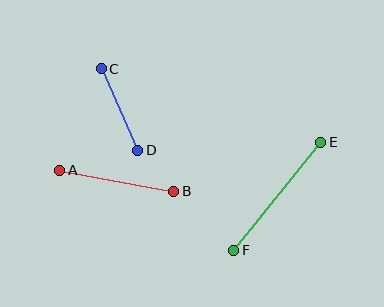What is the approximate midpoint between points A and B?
The midpoint is at approximately (117, 181) pixels.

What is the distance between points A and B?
The distance is approximately 116 pixels.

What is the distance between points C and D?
The distance is approximately 89 pixels.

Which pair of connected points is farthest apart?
Points E and F are farthest apart.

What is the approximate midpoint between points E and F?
The midpoint is at approximately (277, 196) pixels.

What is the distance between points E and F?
The distance is approximately 139 pixels.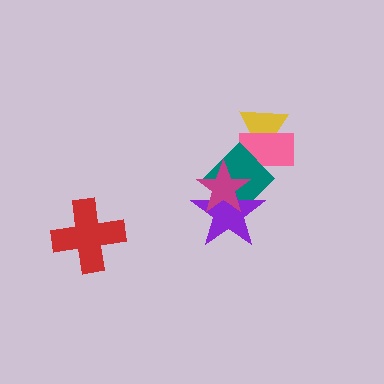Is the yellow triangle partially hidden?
Yes, it is partially covered by another shape.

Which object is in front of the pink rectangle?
The teal diamond is in front of the pink rectangle.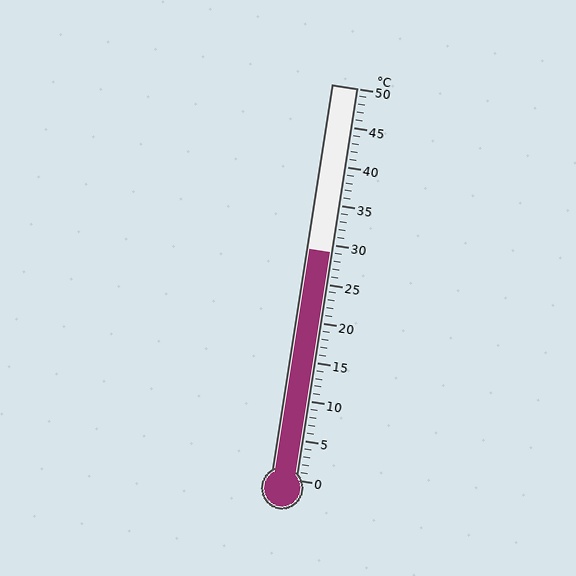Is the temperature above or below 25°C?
The temperature is above 25°C.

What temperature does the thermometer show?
The thermometer shows approximately 29°C.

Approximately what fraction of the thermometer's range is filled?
The thermometer is filled to approximately 60% of its range.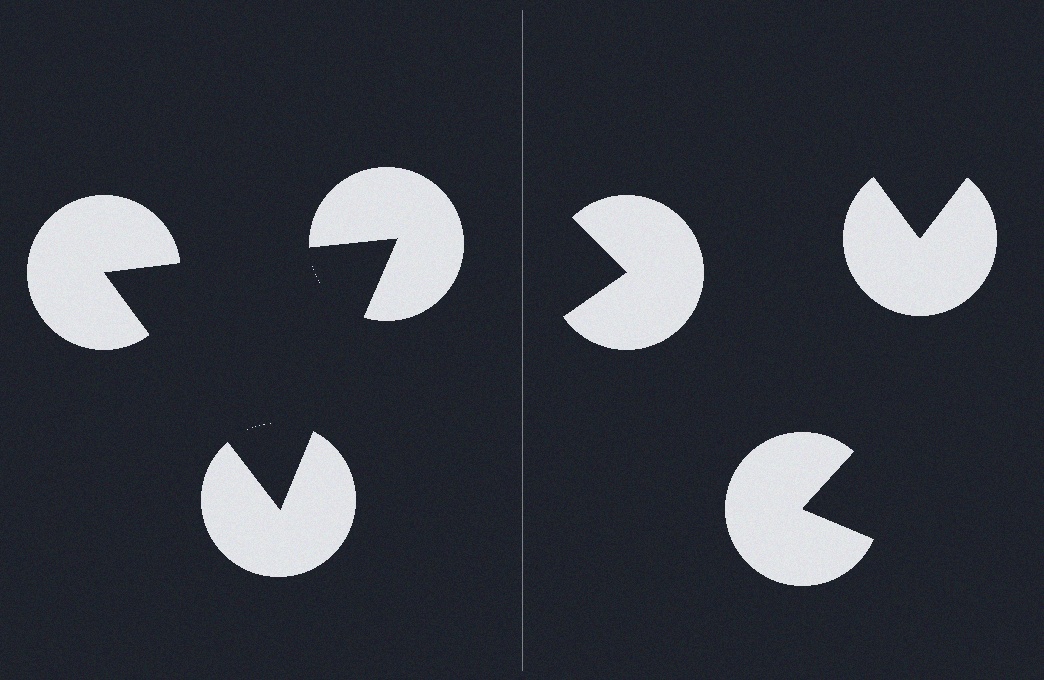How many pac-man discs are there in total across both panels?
6 — 3 on each side.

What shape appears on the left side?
An illusory triangle.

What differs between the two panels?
The pac-man discs are positioned identically on both sides; only the wedge orientations differ. On the left they align to a triangle; on the right they are misaligned.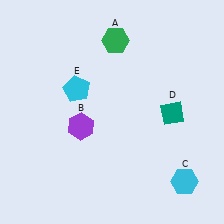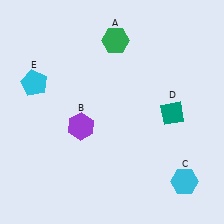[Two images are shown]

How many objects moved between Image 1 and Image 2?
1 object moved between the two images.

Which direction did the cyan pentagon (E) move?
The cyan pentagon (E) moved left.